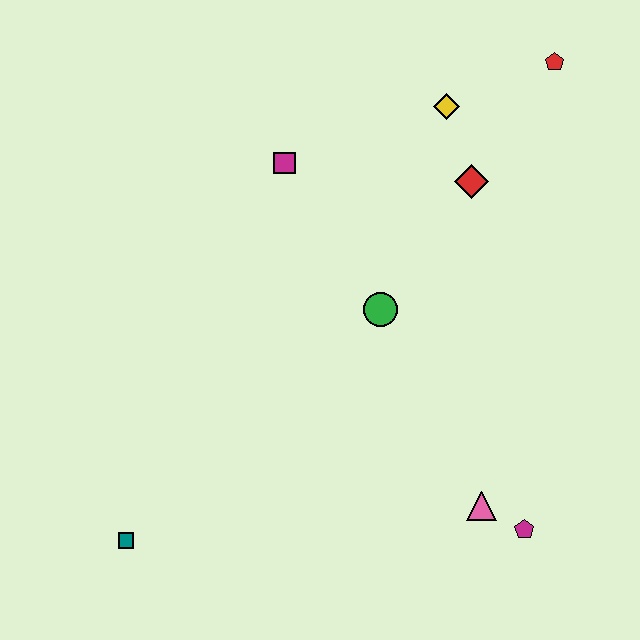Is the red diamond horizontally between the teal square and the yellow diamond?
No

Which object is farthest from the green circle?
The teal square is farthest from the green circle.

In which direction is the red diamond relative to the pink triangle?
The red diamond is above the pink triangle.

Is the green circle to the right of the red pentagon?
No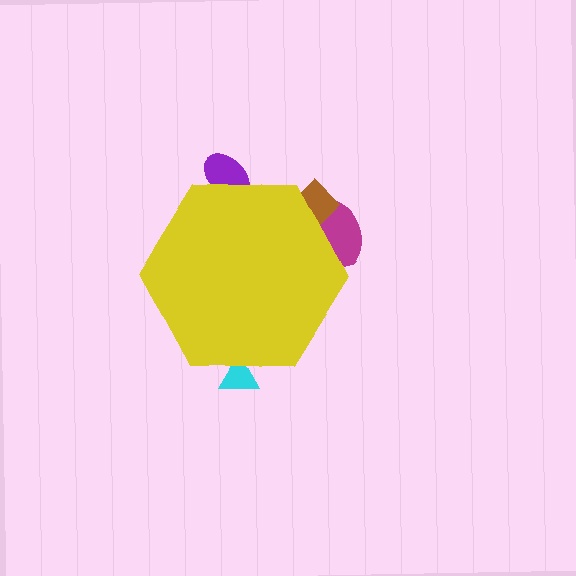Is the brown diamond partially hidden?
Yes, the brown diamond is partially hidden behind the yellow hexagon.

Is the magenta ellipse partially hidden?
Yes, the magenta ellipse is partially hidden behind the yellow hexagon.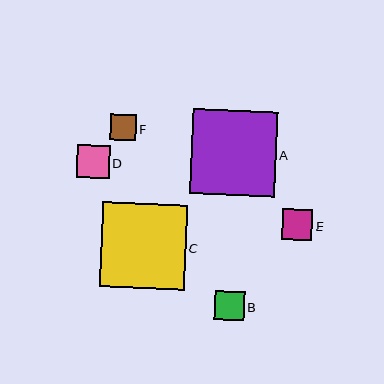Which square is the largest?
Square C is the largest with a size of approximately 85 pixels.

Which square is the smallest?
Square F is the smallest with a size of approximately 26 pixels.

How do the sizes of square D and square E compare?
Square D and square E are approximately the same size.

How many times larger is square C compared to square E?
Square C is approximately 2.8 times the size of square E.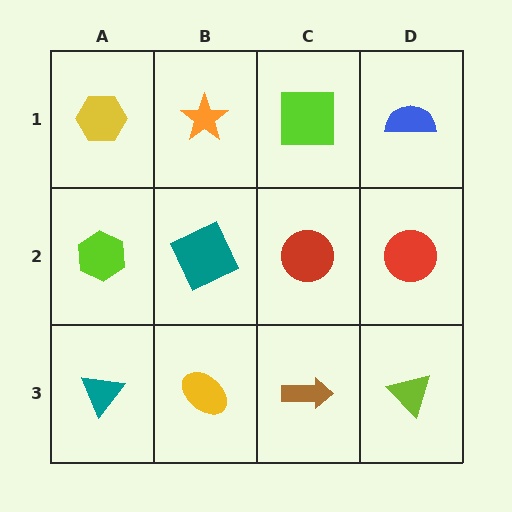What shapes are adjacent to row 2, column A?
A yellow hexagon (row 1, column A), a teal triangle (row 3, column A), a teal square (row 2, column B).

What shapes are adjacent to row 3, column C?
A red circle (row 2, column C), a yellow ellipse (row 3, column B), a lime triangle (row 3, column D).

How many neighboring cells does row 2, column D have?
3.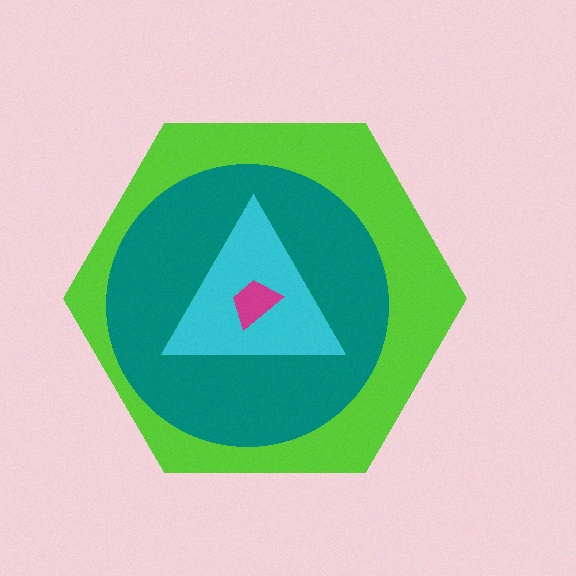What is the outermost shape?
The lime hexagon.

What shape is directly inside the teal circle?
The cyan triangle.